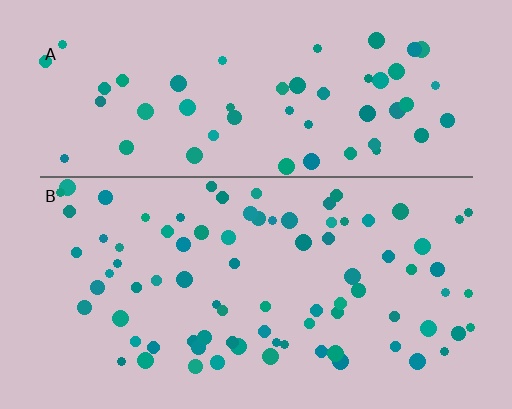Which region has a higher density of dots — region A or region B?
B (the bottom).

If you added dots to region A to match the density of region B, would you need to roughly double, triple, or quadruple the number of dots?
Approximately double.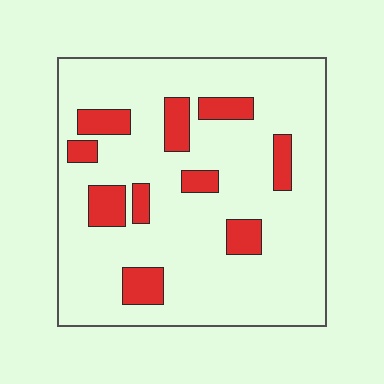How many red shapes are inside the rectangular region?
10.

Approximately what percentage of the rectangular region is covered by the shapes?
Approximately 15%.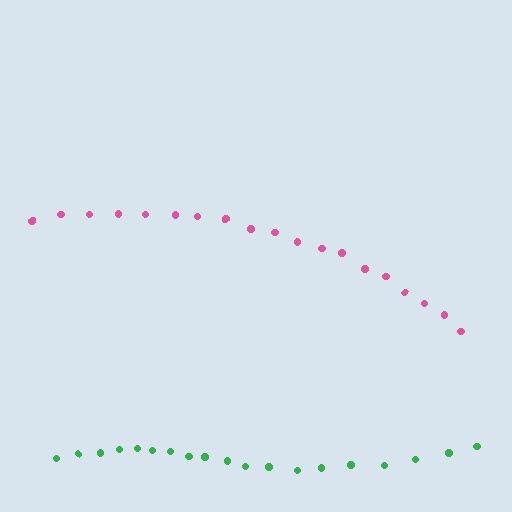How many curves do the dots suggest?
There are 2 distinct paths.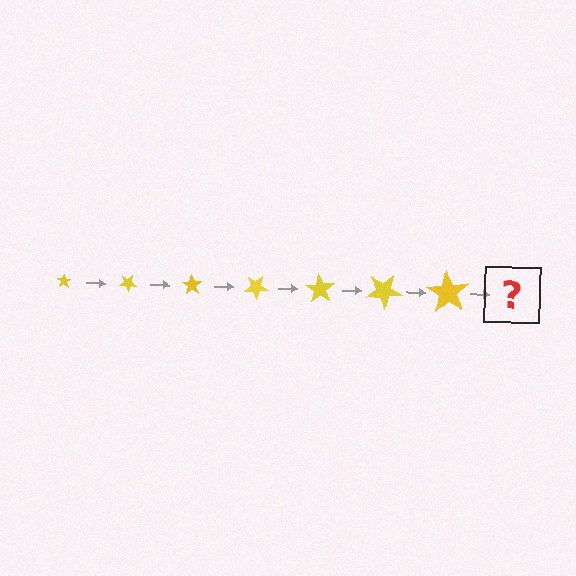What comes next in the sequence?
The next element should be a star, larger than the previous one and rotated 245 degrees from the start.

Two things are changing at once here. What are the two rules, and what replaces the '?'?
The two rules are that the star grows larger each step and it rotates 35 degrees each step. The '?' should be a star, larger than the previous one and rotated 245 degrees from the start.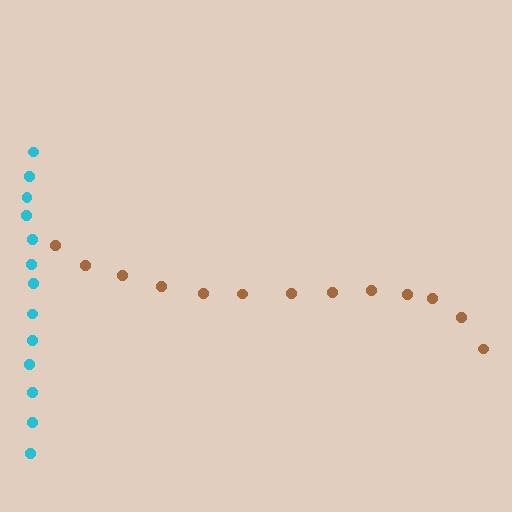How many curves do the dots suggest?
There are 2 distinct paths.